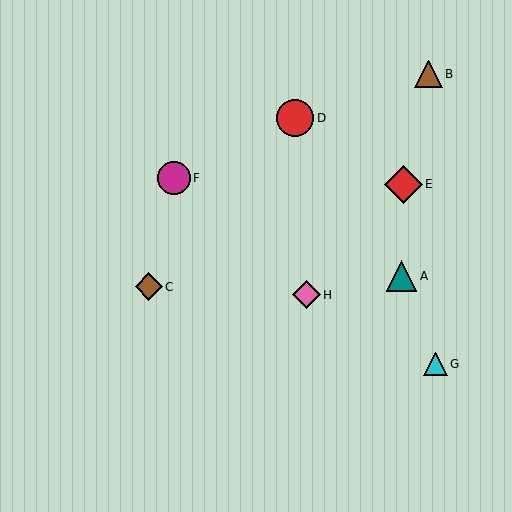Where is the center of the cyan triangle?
The center of the cyan triangle is at (435, 364).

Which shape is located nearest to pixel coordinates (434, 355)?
The cyan triangle (labeled G) at (435, 364) is nearest to that location.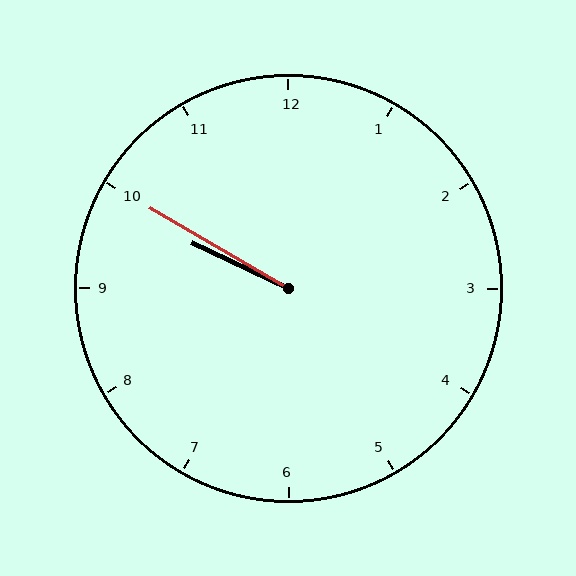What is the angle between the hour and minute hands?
Approximately 5 degrees.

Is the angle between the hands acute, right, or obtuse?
It is acute.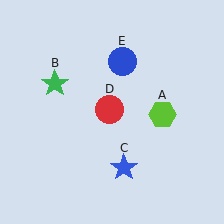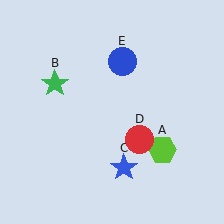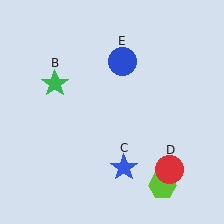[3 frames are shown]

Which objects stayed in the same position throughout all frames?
Green star (object B) and blue star (object C) and blue circle (object E) remained stationary.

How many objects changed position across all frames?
2 objects changed position: lime hexagon (object A), red circle (object D).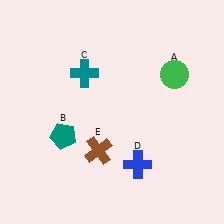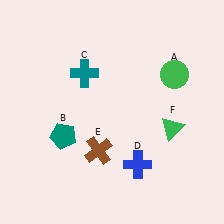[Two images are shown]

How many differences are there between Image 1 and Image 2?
There is 1 difference between the two images.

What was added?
A green triangle (F) was added in Image 2.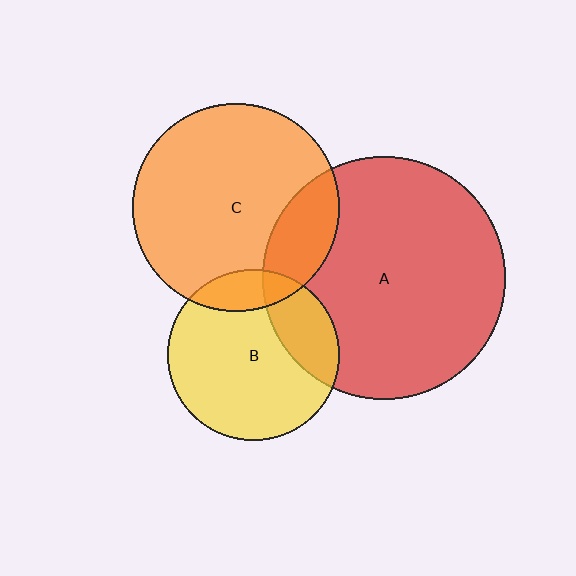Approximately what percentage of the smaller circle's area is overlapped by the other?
Approximately 15%.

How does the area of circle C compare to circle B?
Approximately 1.5 times.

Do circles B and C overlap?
Yes.